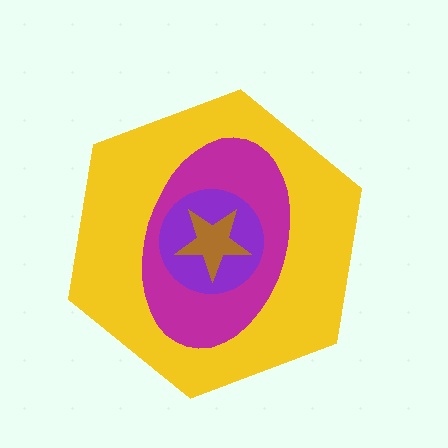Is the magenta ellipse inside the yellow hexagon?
Yes.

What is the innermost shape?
The brown star.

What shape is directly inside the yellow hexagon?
The magenta ellipse.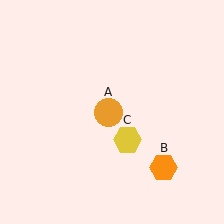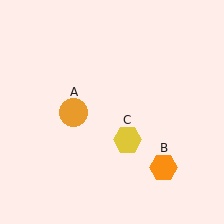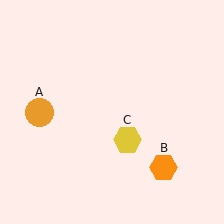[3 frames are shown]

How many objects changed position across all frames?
1 object changed position: orange circle (object A).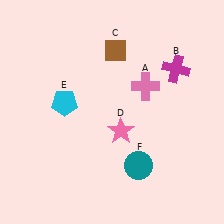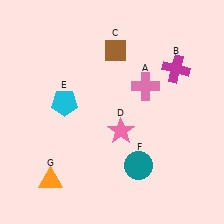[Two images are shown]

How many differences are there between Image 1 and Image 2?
There is 1 difference between the two images.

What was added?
An orange triangle (G) was added in Image 2.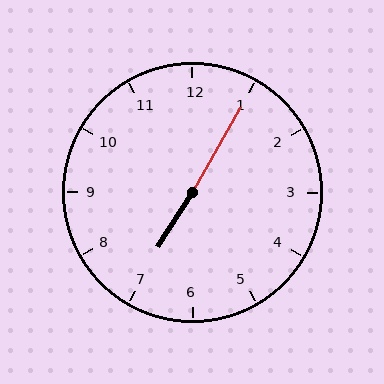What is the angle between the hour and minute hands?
Approximately 178 degrees.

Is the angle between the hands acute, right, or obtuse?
It is obtuse.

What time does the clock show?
7:05.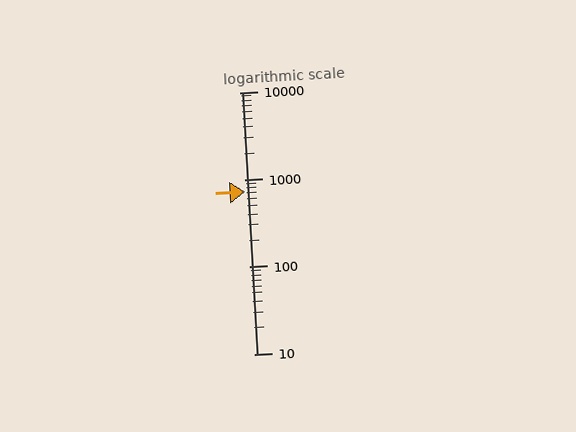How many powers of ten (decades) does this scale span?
The scale spans 3 decades, from 10 to 10000.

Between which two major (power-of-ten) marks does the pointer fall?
The pointer is between 100 and 1000.